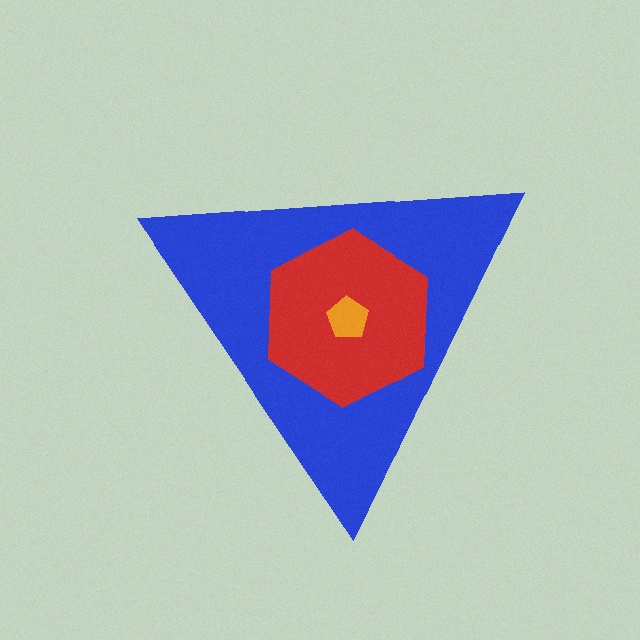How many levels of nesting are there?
3.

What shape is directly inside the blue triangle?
The red hexagon.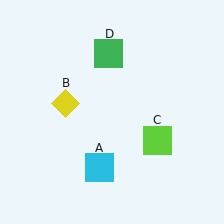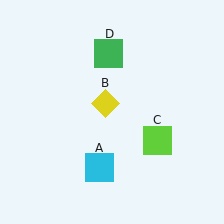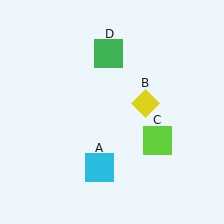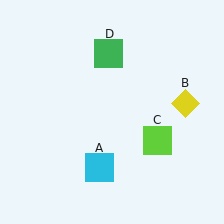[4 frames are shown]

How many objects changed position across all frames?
1 object changed position: yellow diamond (object B).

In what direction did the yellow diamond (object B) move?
The yellow diamond (object B) moved right.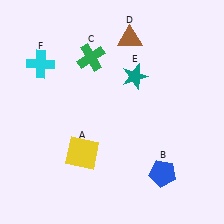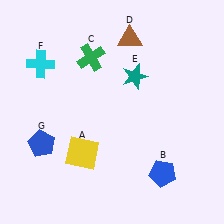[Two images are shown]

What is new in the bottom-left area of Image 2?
A blue pentagon (G) was added in the bottom-left area of Image 2.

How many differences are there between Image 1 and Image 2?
There is 1 difference between the two images.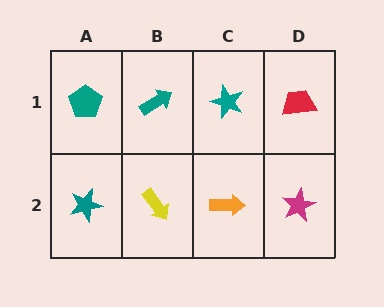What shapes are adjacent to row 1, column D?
A magenta star (row 2, column D), a teal star (row 1, column C).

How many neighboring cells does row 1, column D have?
2.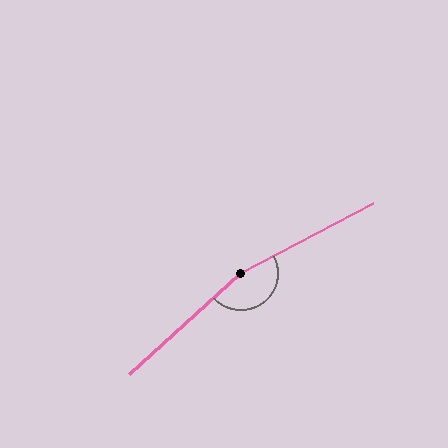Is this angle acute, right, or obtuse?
It is obtuse.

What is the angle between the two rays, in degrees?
Approximately 166 degrees.